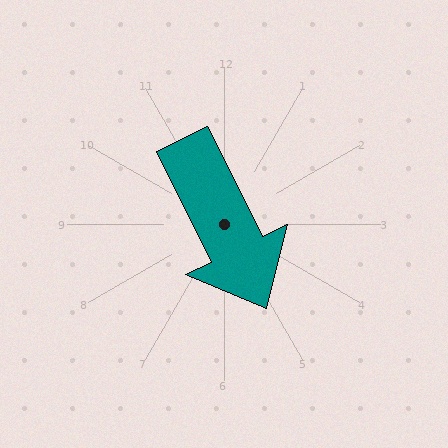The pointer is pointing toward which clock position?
Roughly 5 o'clock.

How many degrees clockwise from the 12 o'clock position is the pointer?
Approximately 153 degrees.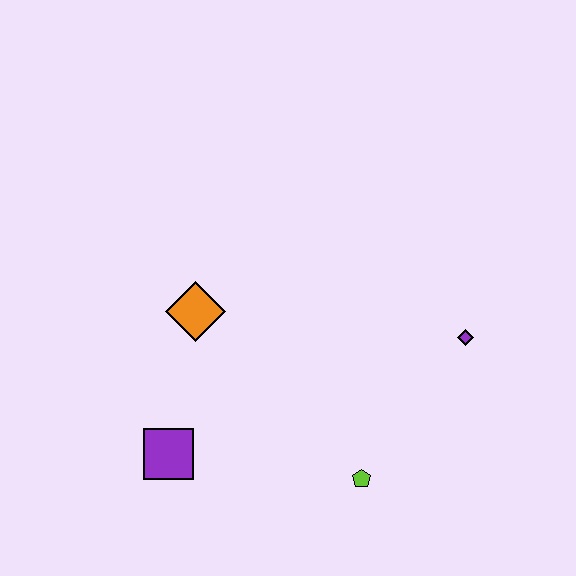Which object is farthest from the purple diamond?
The purple square is farthest from the purple diamond.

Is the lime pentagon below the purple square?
Yes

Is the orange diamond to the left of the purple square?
No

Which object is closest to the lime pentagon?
The purple diamond is closest to the lime pentagon.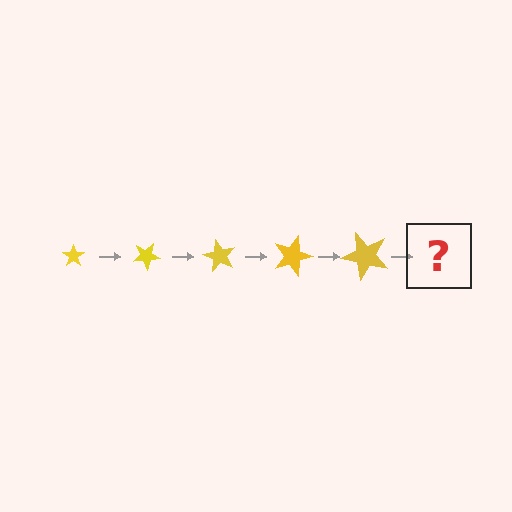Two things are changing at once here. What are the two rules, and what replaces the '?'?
The two rules are that the star grows larger each step and it rotates 30 degrees each step. The '?' should be a star, larger than the previous one and rotated 150 degrees from the start.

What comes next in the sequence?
The next element should be a star, larger than the previous one and rotated 150 degrees from the start.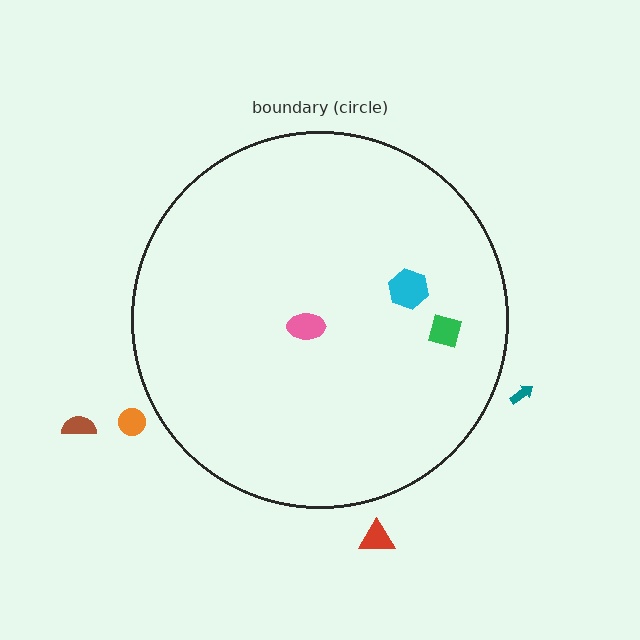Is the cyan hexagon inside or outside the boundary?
Inside.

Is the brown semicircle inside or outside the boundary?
Outside.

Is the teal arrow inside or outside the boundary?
Outside.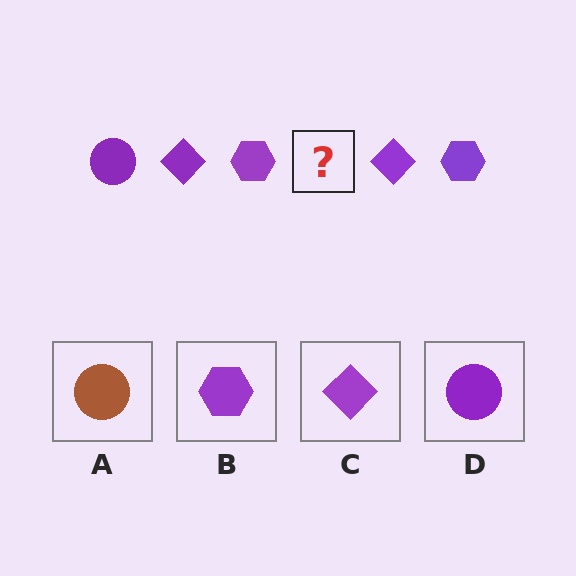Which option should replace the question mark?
Option D.